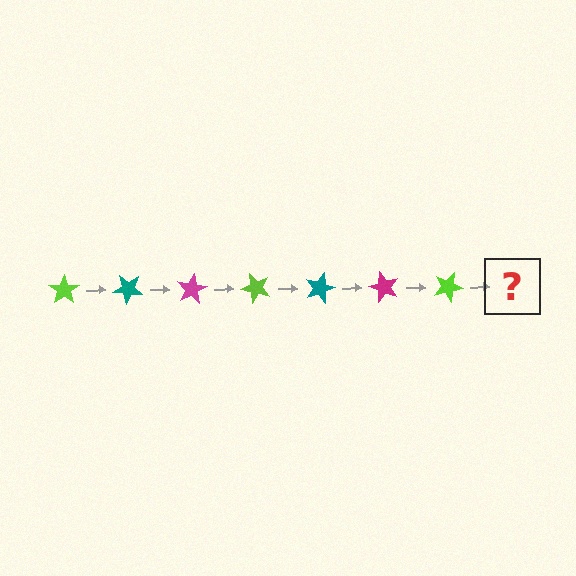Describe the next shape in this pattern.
It should be a teal star, rotated 280 degrees from the start.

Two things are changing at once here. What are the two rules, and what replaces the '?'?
The two rules are that it rotates 40 degrees each step and the color cycles through lime, teal, and magenta. The '?' should be a teal star, rotated 280 degrees from the start.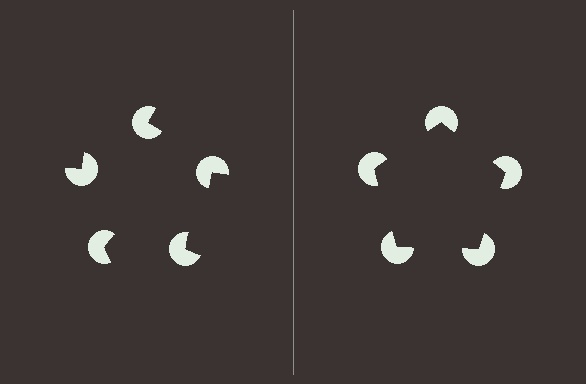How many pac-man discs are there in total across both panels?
10 — 5 on each side.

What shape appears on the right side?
An illusory pentagon.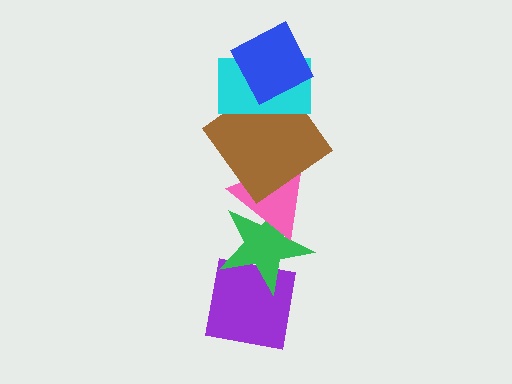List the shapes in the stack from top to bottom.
From top to bottom: the blue diamond, the cyan rectangle, the brown diamond, the pink triangle, the green star, the purple square.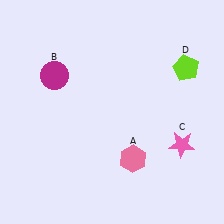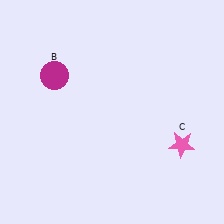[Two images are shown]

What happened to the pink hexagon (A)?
The pink hexagon (A) was removed in Image 2. It was in the bottom-right area of Image 1.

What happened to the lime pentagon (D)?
The lime pentagon (D) was removed in Image 2. It was in the top-right area of Image 1.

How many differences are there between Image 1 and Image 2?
There are 2 differences between the two images.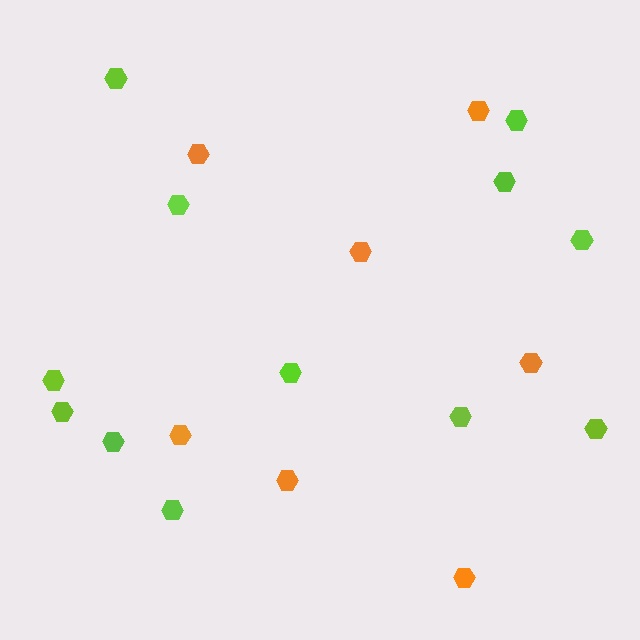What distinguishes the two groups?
There are 2 groups: one group of lime hexagons (12) and one group of orange hexagons (7).